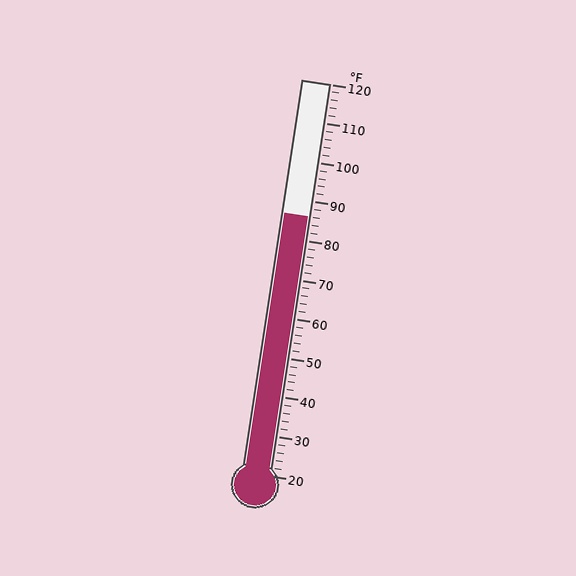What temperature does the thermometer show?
The thermometer shows approximately 86°F.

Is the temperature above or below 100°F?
The temperature is below 100°F.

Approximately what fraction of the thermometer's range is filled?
The thermometer is filled to approximately 65% of its range.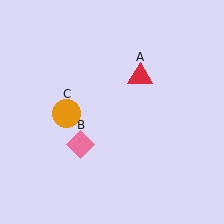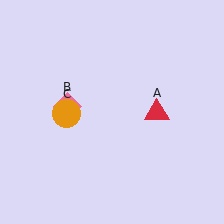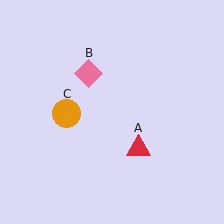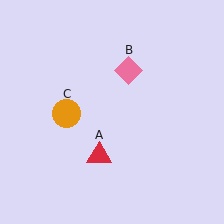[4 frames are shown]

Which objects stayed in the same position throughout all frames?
Orange circle (object C) remained stationary.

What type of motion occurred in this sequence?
The red triangle (object A), pink diamond (object B) rotated clockwise around the center of the scene.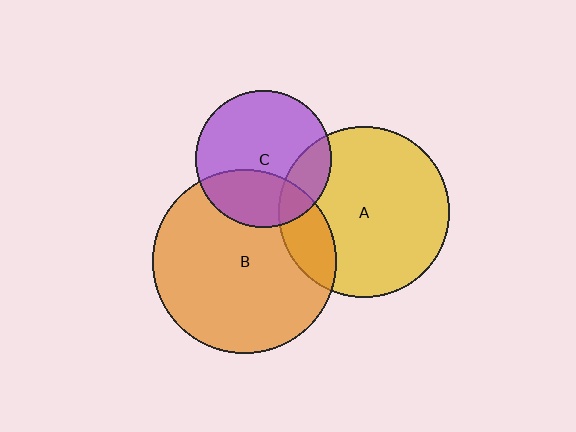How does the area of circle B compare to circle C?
Approximately 1.8 times.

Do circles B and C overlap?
Yes.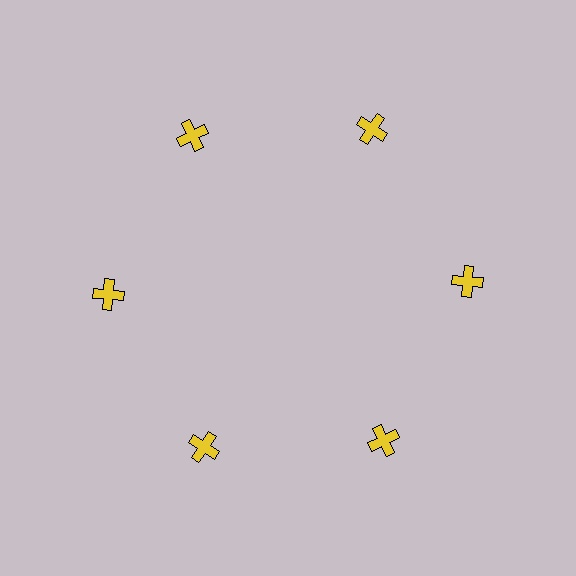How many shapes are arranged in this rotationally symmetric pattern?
There are 6 shapes, arranged in 6 groups of 1.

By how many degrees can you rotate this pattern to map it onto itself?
The pattern maps onto itself every 60 degrees of rotation.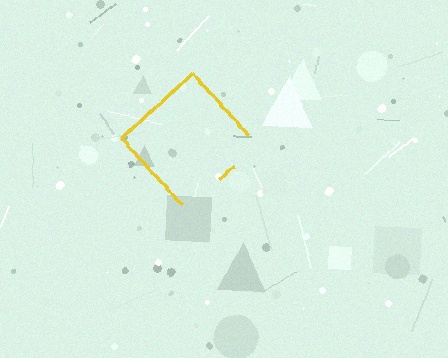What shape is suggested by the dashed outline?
The dashed outline suggests a diamond.